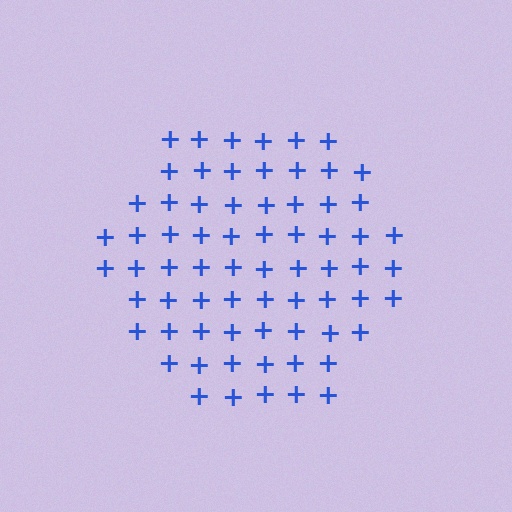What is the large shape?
The large shape is a hexagon.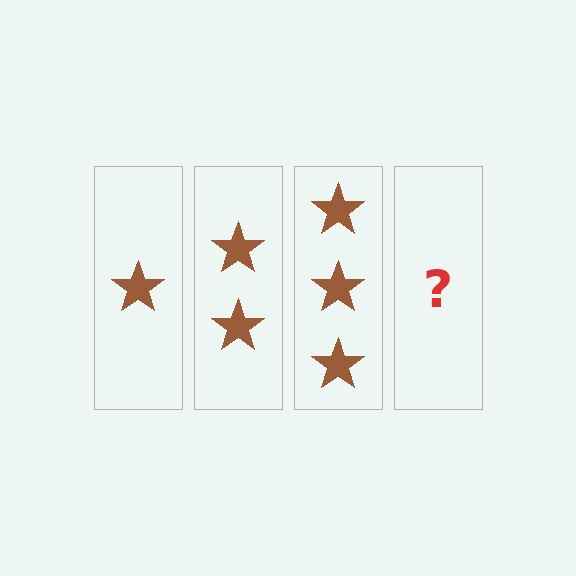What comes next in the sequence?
The next element should be 4 stars.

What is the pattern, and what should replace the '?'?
The pattern is that each step adds one more star. The '?' should be 4 stars.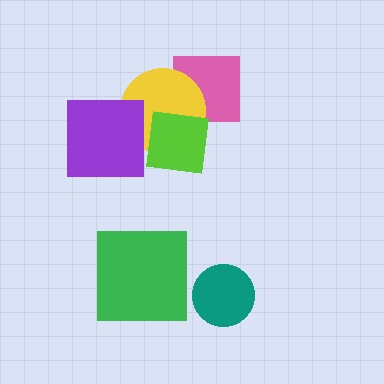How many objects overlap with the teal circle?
0 objects overlap with the teal circle.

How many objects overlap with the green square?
0 objects overlap with the green square.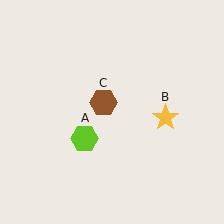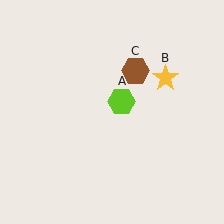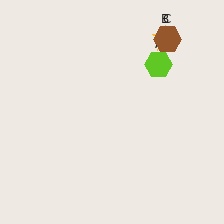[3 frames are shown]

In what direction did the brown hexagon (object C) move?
The brown hexagon (object C) moved up and to the right.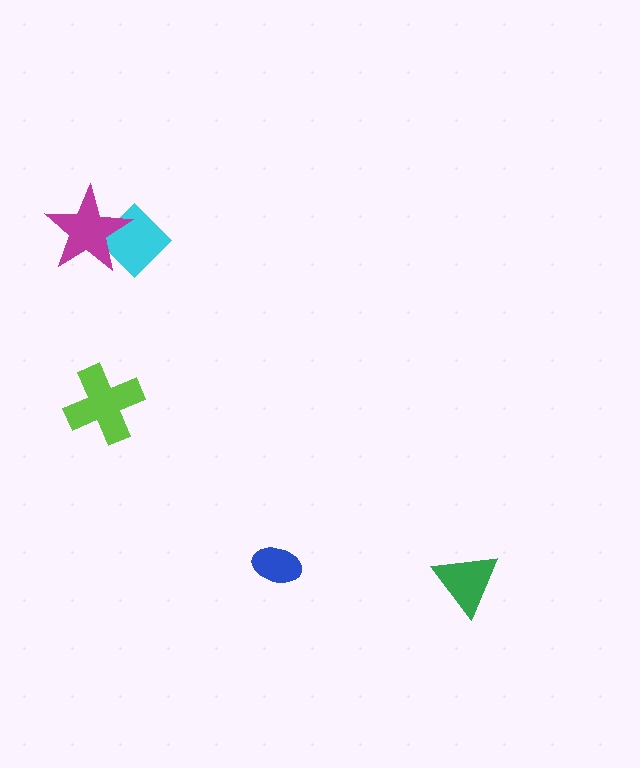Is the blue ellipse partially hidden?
No, no other shape covers it.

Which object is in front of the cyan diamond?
The magenta star is in front of the cyan diamond.